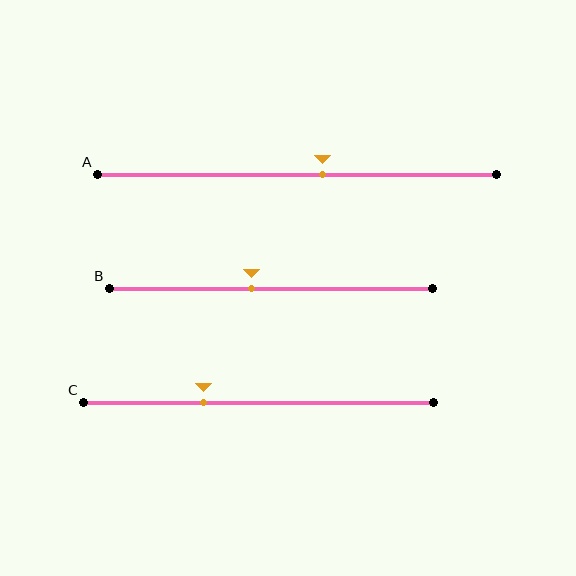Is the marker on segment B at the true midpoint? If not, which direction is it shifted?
No, the marker on segment B is shifted to the left by about 6% of the segment length.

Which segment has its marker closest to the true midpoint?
Segment B has its marker closest to the true midpoint.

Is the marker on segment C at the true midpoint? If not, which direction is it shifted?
No, the marker on segment C is shifted to the left by about 16% of the segment length.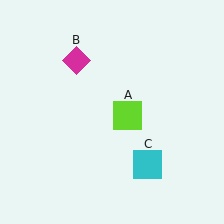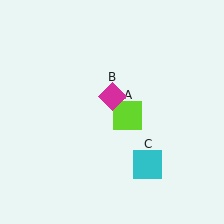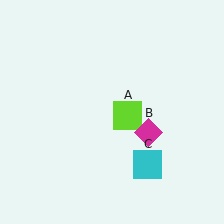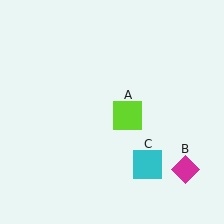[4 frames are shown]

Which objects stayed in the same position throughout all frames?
Lime square (object A) and cyan square (object C) remained stationary.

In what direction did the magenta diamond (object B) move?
The magenta diamond (object B) moved down and to the right.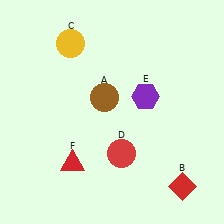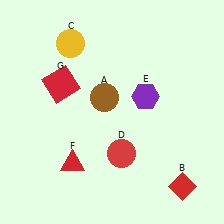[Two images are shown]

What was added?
A red square (G) was added in Image 2.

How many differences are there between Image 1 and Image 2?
There is 1 difference between the two images.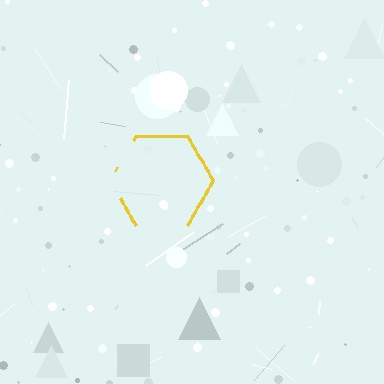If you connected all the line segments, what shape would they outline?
They would outline a hexagon.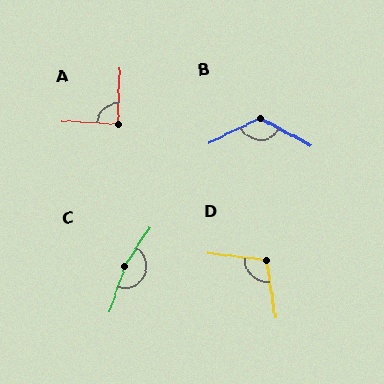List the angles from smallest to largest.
A (89°), D (105°), B (126°), C (166°).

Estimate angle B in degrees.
Approximately 126 degrees.